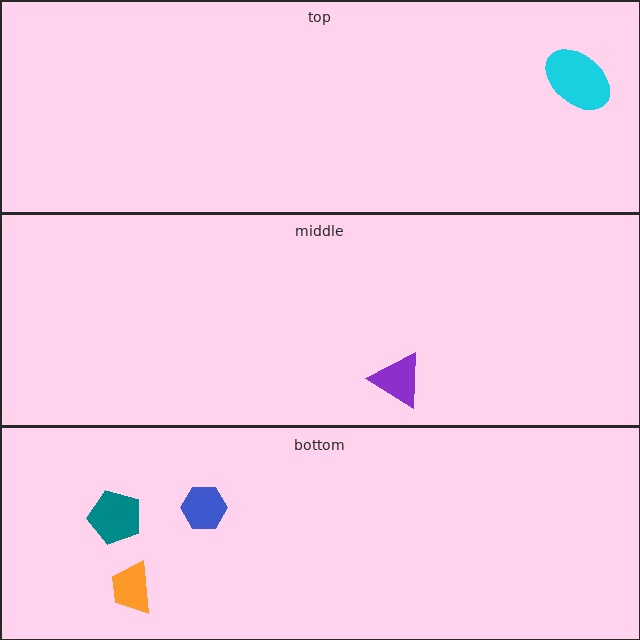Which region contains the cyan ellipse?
The top region.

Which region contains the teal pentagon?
The bottom region.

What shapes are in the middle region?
The purple triangle.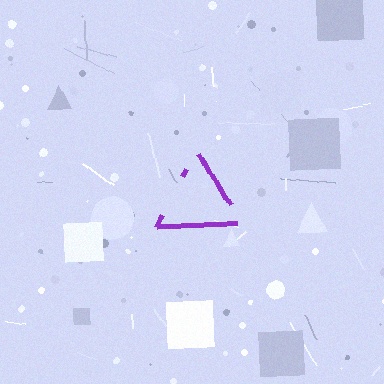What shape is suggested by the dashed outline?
The dashed outline suggests a triangle.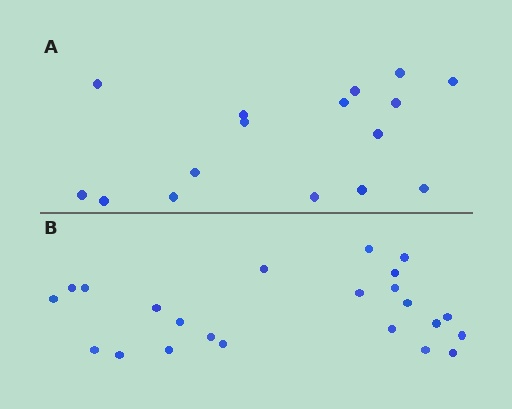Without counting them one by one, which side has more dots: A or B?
Region B (the bottom region) has more dots.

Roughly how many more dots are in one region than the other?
Region B has roughly 8 or so more dots than region A.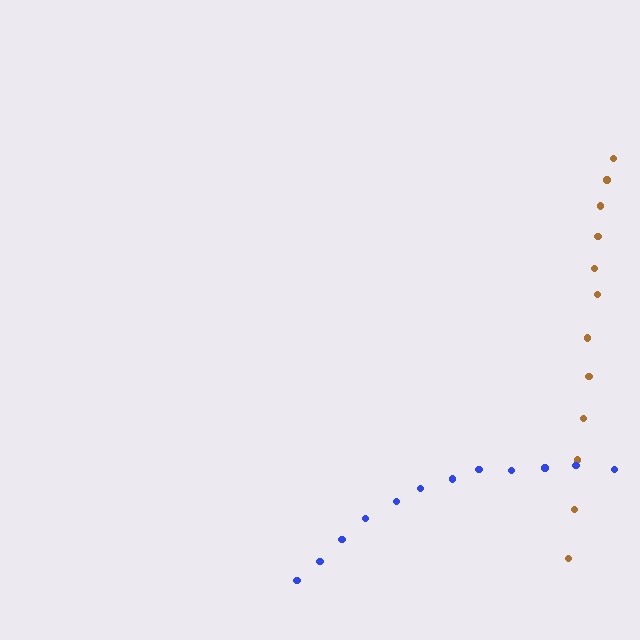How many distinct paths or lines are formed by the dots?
There are 2 distinct paths.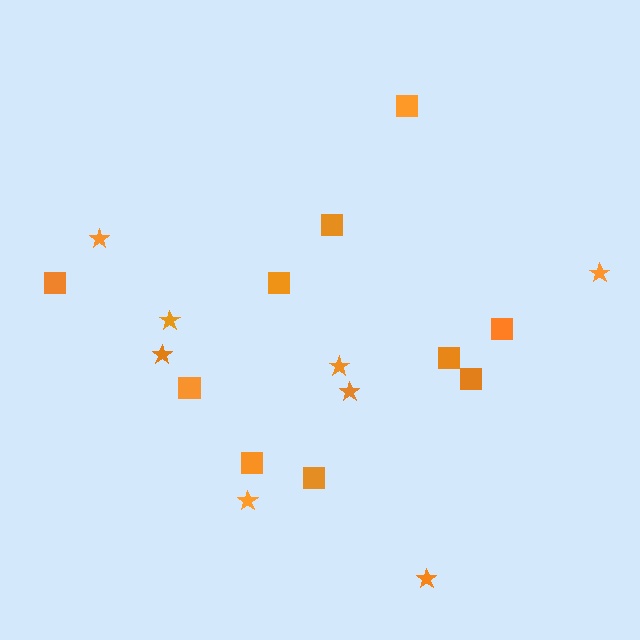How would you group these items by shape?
There are 2 groups: one group of stars (8) and one group of squares (10).